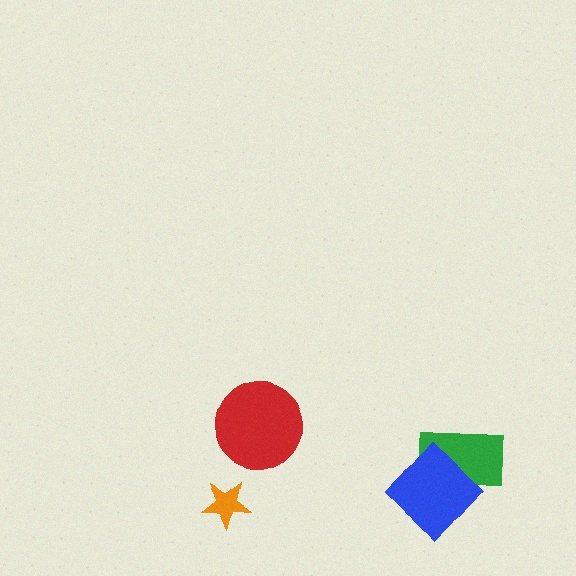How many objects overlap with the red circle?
0 objects overlap with the red circle.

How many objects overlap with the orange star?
0 objects overlap with the orange star.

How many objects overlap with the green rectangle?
1 object overlaps with the green rectangle.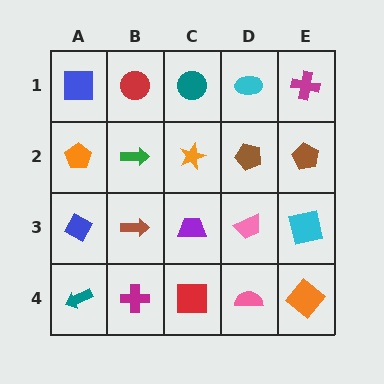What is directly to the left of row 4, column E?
A pink semicircle.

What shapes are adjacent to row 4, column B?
A brown arrow (row 3, column B), a teal arrow (row 4, column A), a red square (row 4, column C).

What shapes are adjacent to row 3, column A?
An orange pentagon (row 2, column A), a teal arrow (row 4, column A), a brown arrow (row 3, column B).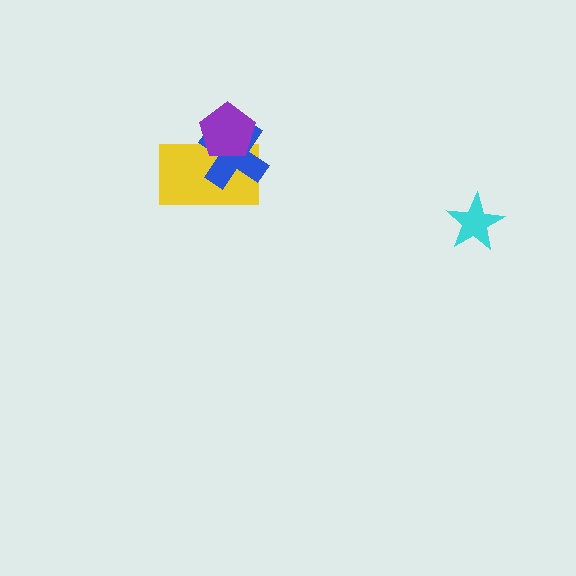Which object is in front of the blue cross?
The purple pentagon is in front of the blue cross.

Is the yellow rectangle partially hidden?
Yes, it is partially covered by another shape.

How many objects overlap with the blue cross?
2 objects overlap with the blue cross.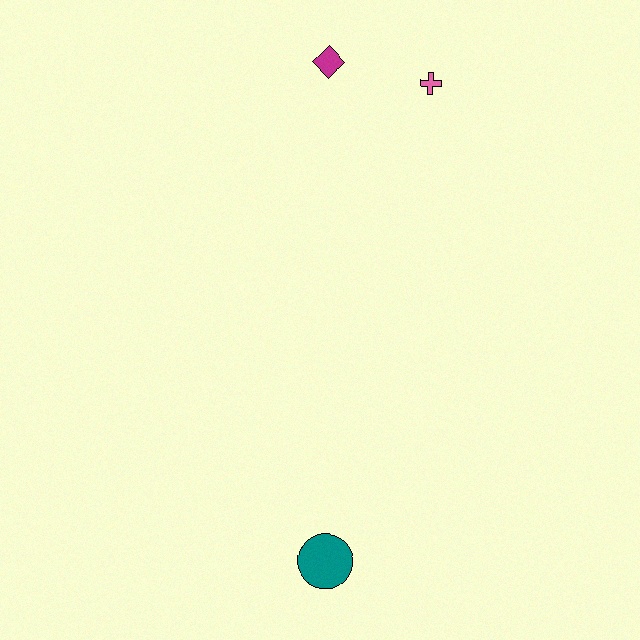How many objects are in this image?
There are 3 objects.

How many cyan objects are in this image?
There are no cyan objects.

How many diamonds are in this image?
There is 1 diamond.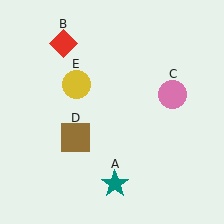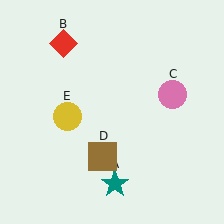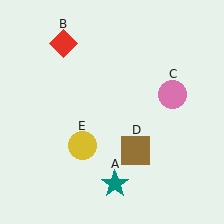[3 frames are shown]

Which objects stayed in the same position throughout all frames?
Teal star (object A) and red diamond (object B) and pink circle (object C) remained stationary.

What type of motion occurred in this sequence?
The brown square (object D), yellow circle (object E) rotated counterclockwise around the center of the scene.